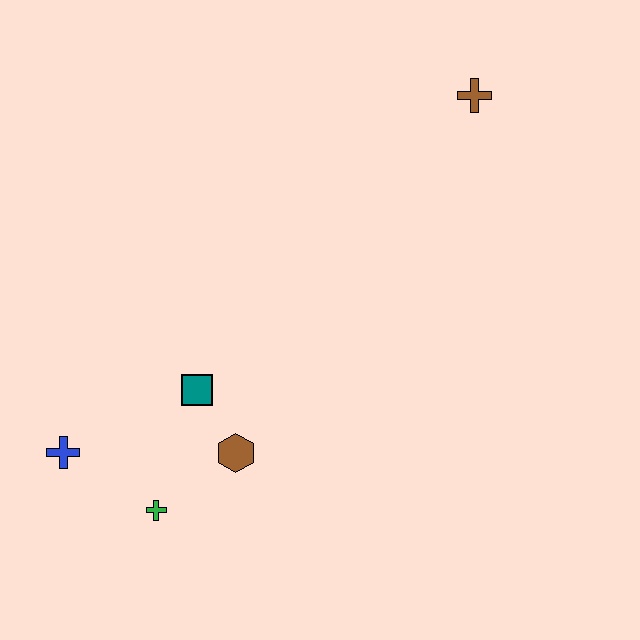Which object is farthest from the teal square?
The brown cross is farthest from the teal square.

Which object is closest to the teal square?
The brown hexagon is closest to the teal square.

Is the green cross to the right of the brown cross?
No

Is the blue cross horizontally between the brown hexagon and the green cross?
No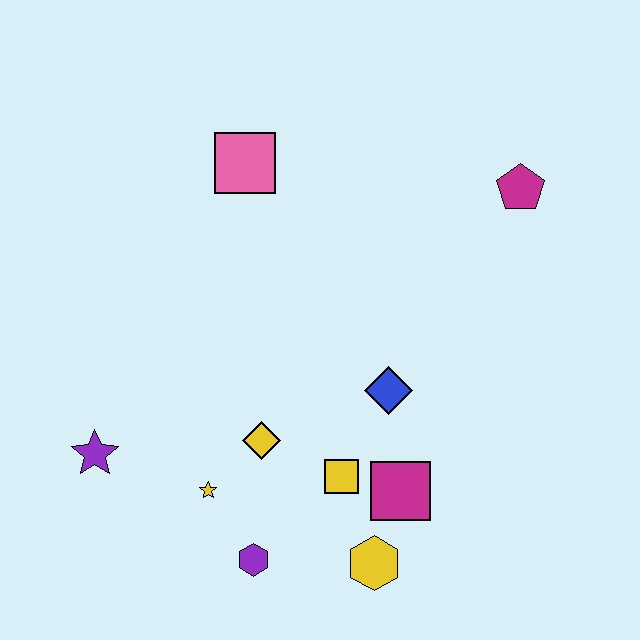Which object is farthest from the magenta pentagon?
The purple star is farthest from the magenta pentagon.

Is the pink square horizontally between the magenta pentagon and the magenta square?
No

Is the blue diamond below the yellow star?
No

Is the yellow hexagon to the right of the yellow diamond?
Yes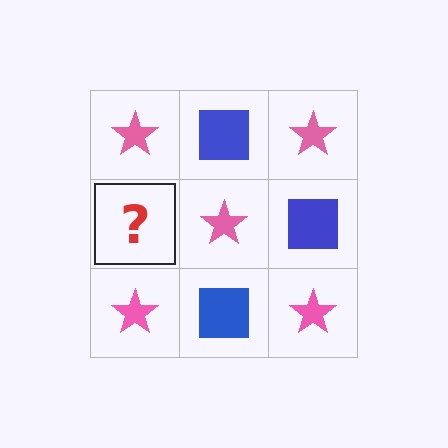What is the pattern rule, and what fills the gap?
The rule is that it alternates pink star and blue square in a checkerboard pattern. The gap should be filled with a blue square.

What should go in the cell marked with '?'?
The missing cell should contain a blue square.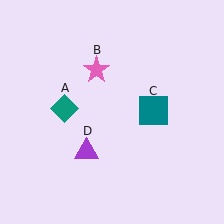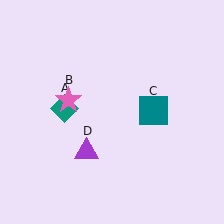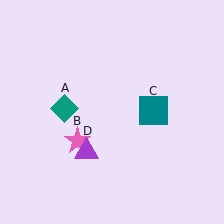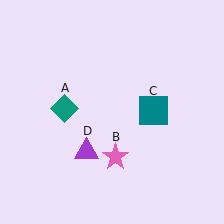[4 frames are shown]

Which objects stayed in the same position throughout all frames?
Teal diamond (object A) and teal square (object C) and purple triangle (object D) remained stationary.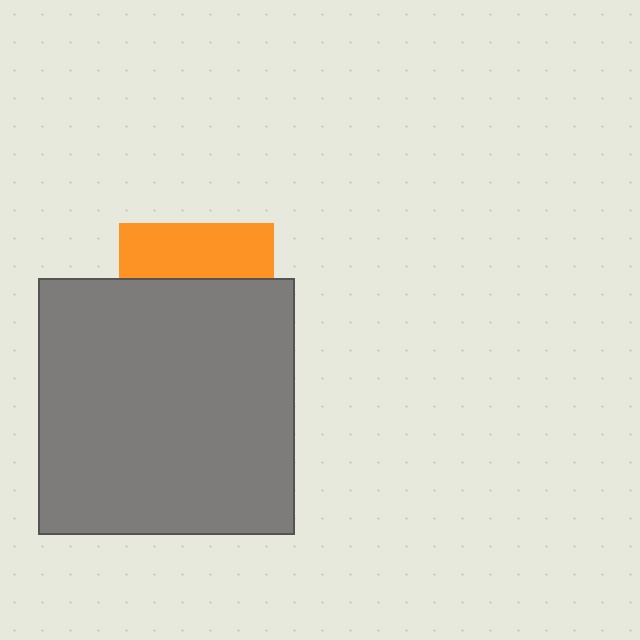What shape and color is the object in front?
The object in front is a gray square.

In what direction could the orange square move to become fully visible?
The orange square could move up. That would shift it out from behind the gray square entirely.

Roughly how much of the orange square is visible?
A small part of it is visible (roughly 35%).